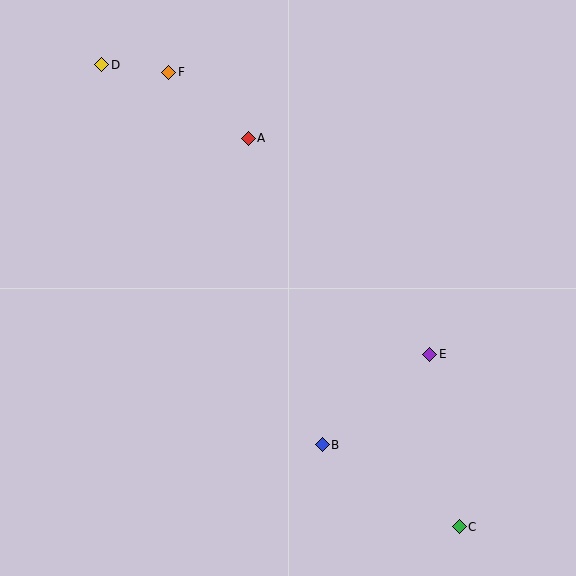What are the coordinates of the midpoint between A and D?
The midpoint between A and D is at (175, 101).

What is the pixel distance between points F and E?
The distance between F and E is 384 pixels.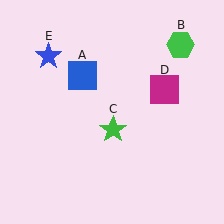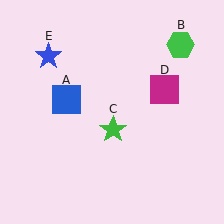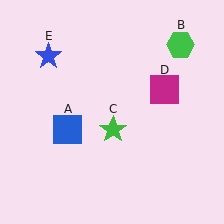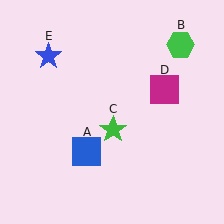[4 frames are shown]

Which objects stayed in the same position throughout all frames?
Green hexagon (object B) and green star (object C) and magenta square (object D) and blue star (object E) remained stationary.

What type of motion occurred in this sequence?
The blue square (object A) rotated counterclockwise around the center of the scene.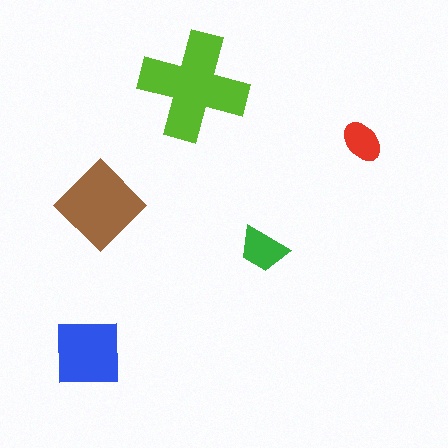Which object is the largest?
The lime cross.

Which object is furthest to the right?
The red ellipse is rightmost.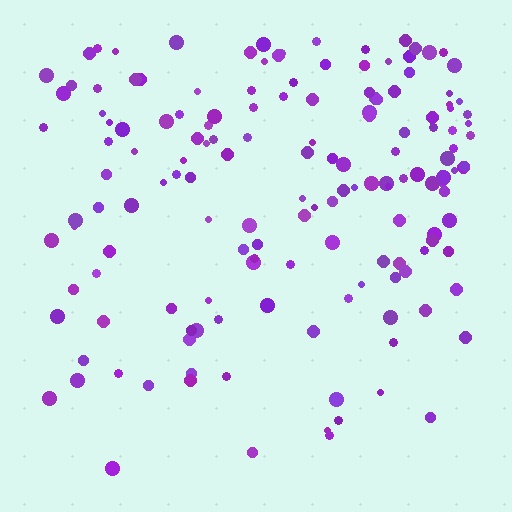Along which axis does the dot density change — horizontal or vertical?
Vertical.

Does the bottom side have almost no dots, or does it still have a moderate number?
Still a moderate number, just noticeably fewer than the top.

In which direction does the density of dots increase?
From bottom to top, with the top side densest.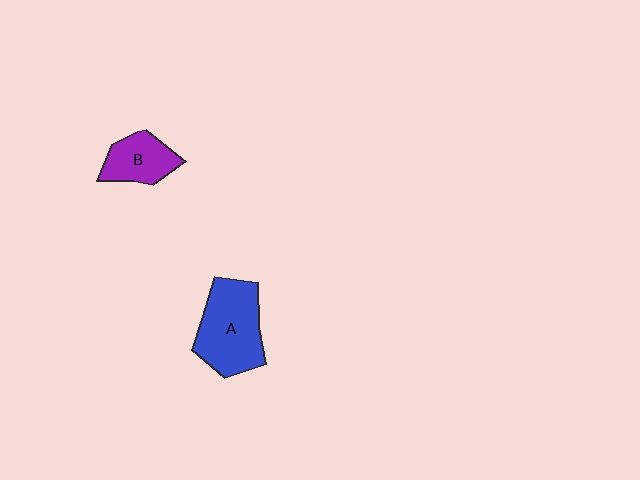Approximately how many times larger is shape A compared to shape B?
Approximately 1.7 times.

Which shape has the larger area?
Shape A (blue).